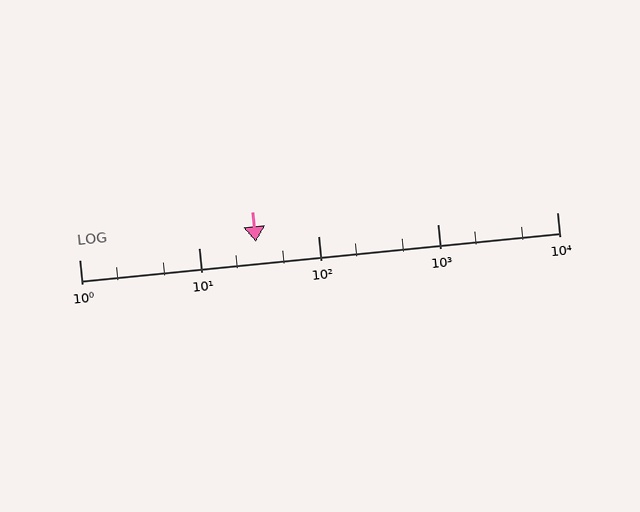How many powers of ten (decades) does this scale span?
The scale spans 4 decades, from 1 to 10000.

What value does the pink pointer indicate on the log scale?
The pointer indicates approximately 30.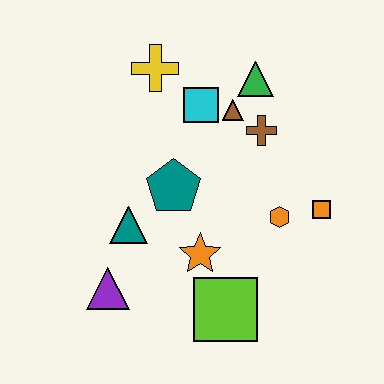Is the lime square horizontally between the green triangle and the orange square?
No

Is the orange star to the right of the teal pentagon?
Yes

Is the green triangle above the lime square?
Yes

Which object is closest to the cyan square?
The brown triangle is closest to the cyan square.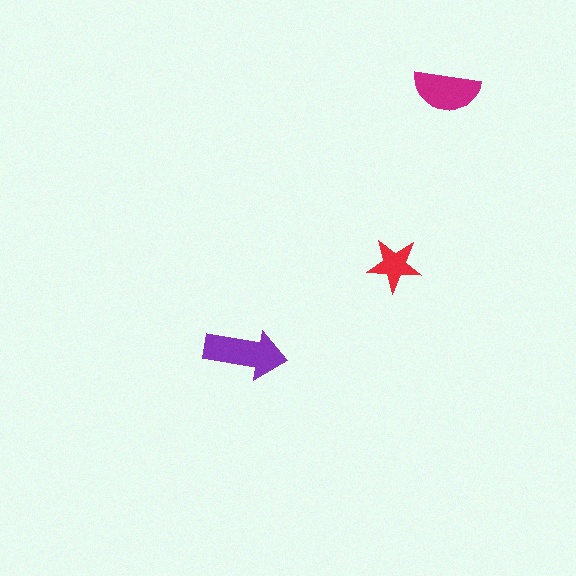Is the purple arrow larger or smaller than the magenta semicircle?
Larger.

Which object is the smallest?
The red star.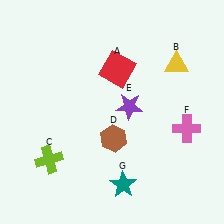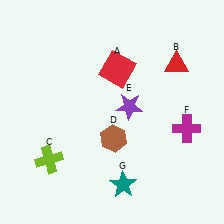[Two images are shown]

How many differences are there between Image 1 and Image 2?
There are 2 differences between the two images.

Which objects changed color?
B changed from yellow to red. F changed from pink to magenta.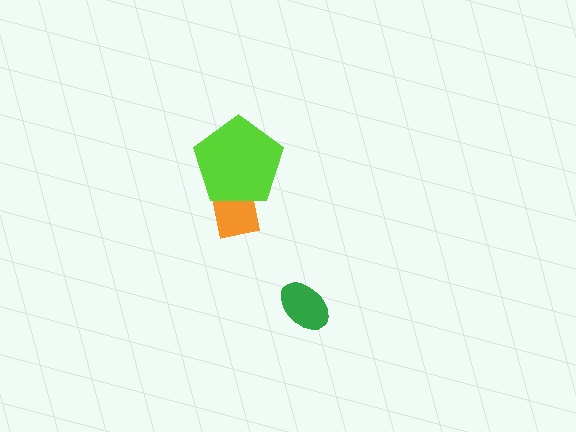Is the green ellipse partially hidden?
No, no other shape covers it.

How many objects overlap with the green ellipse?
0 objects overlap with the green ellipse.